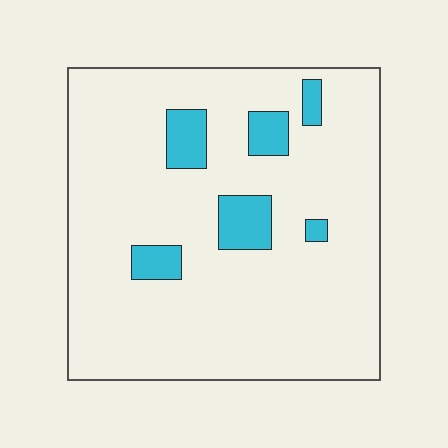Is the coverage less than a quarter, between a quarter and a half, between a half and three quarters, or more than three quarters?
Less than a quarter.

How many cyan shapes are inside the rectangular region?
6.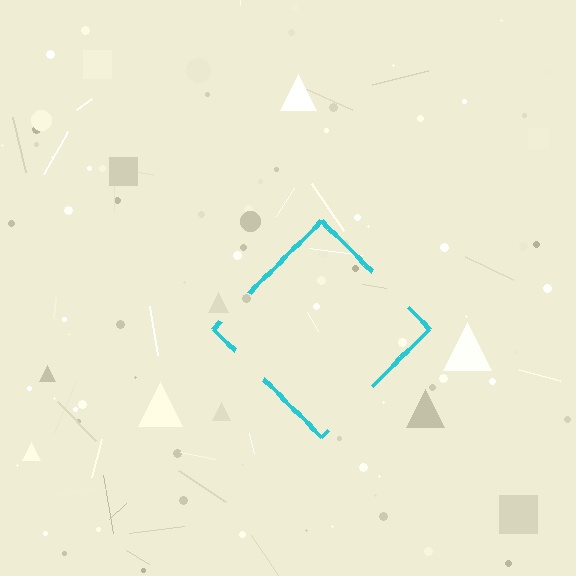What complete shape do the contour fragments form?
The contour fragments form a diamond.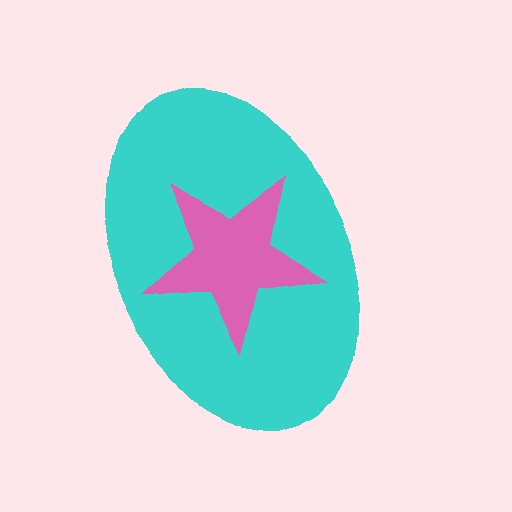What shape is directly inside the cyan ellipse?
The pink star.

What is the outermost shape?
The cyan ellipse.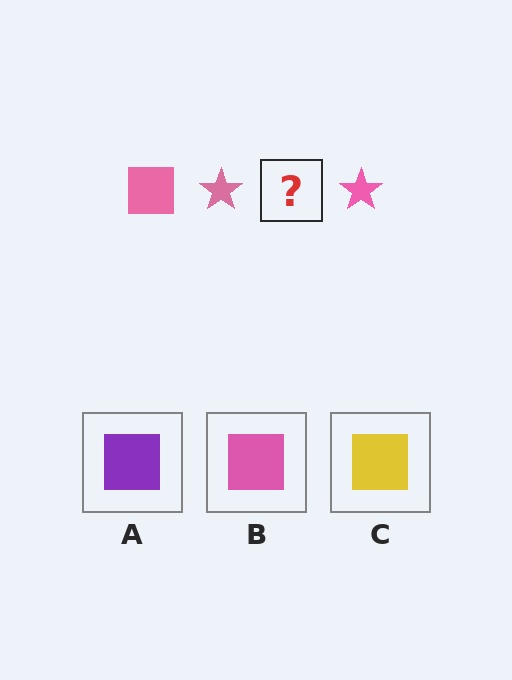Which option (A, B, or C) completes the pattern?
B.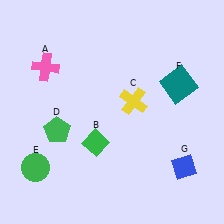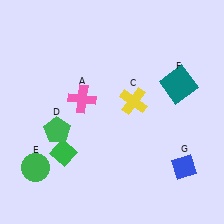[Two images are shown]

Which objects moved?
The objects that moved are: the pink cross (A), the green diamond (B).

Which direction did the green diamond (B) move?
The green diamond (B) moved left.